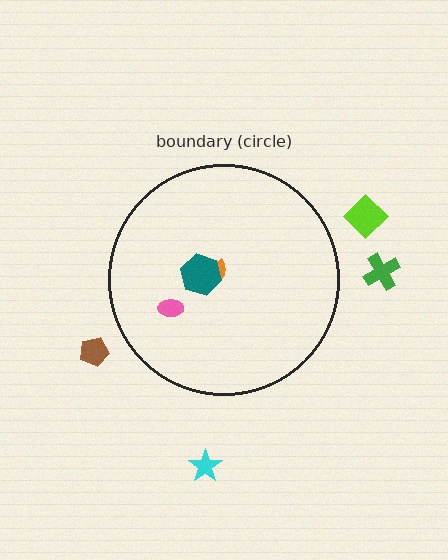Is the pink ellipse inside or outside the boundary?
Inside.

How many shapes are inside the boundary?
3 inside, 4 outside.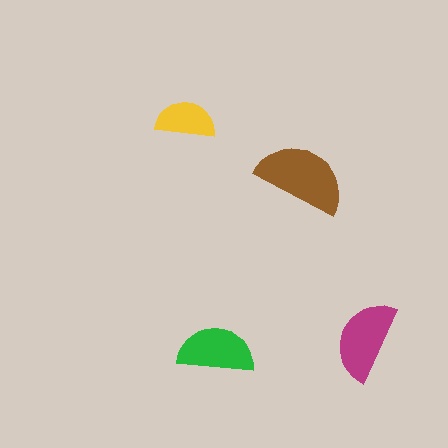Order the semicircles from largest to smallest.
the brown one, the magenta one, the green one, the yellow one.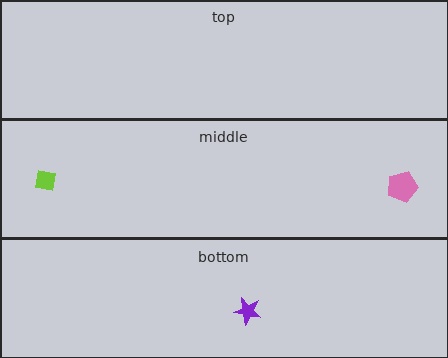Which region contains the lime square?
The middle region.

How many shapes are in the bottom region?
1.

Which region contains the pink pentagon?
The middle region.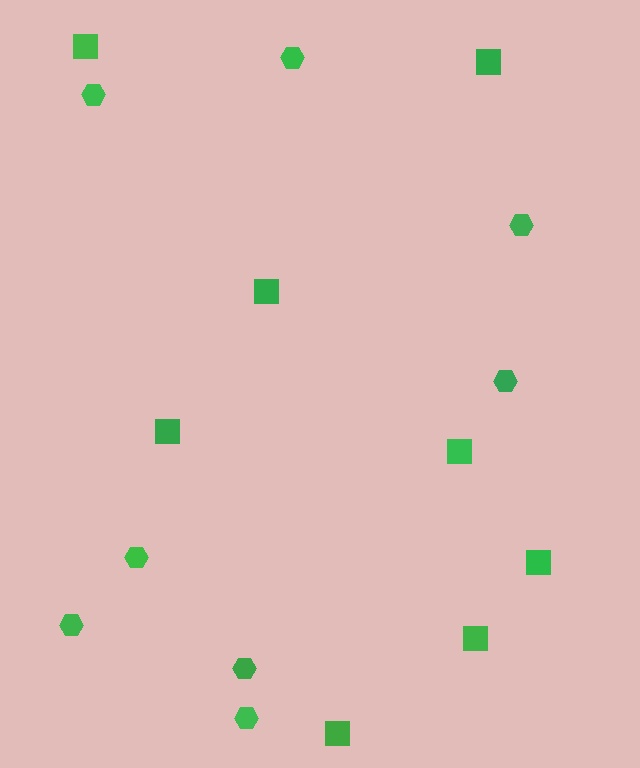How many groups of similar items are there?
There are 2 groups: one group of squares (8) and one group of hexagons (8).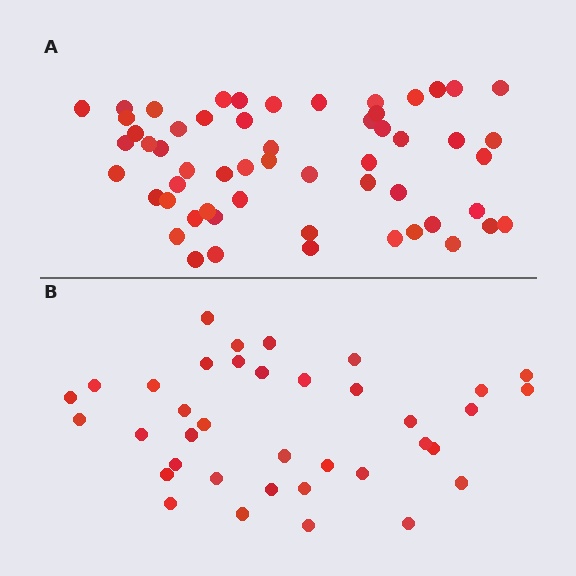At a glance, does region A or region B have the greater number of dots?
Region A (the top region) has more dots.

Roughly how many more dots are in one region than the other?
Region A has approximately 20 more dots than region B.